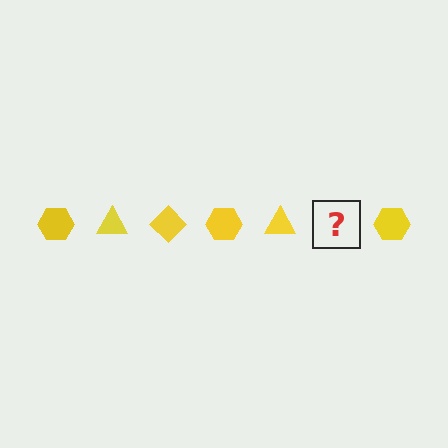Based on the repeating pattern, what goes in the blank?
The blank should be a yellow diamond.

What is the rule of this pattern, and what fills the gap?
The rule is that the pattern cycles through hexagon, triangle, diamond shapes in yellow. The gap should be filled with a yellow diamond.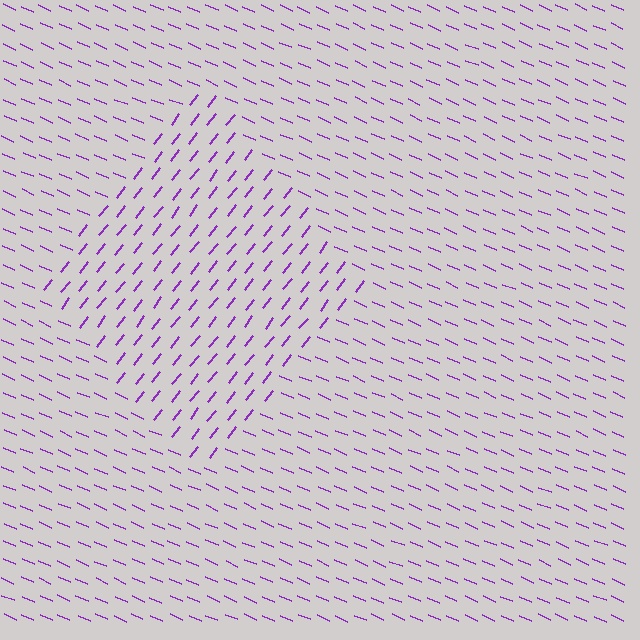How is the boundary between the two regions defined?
The boundary is defined purely by a change in line orientation (approximately 76 degrees difference). All lines are the same color and thickness.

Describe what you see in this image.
The image is filled with small purple line segments. A diamond region in the image has lines oriented differently from the surrounding lines, creating a visible texture boundary.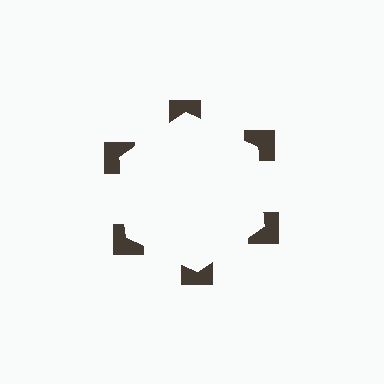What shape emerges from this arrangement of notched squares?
An illusory hexagon — its edges are inferred from the aligned wedge cuts in the notched squares, not physically drawn.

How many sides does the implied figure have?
6 sides.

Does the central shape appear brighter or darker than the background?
It typically appears slightly brighter than the background, even though no actual brightness change is drawn.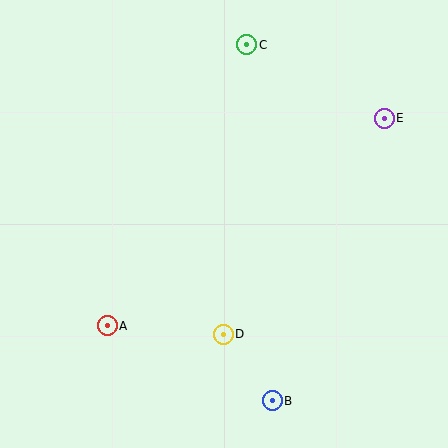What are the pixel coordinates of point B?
Point B is at (272, 401).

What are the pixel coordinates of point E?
Point E is at (384, 118).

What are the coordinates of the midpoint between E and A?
The midpoint between E and A is at (246, 222).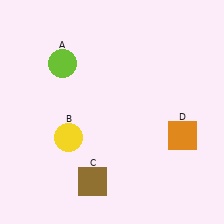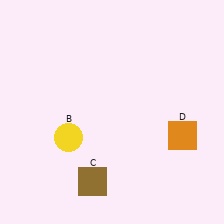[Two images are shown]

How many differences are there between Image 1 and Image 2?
There is 1 difference between the two images.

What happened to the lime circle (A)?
The lime circle (A) was removed in Image 2. It was in the top-left area of Image 1.